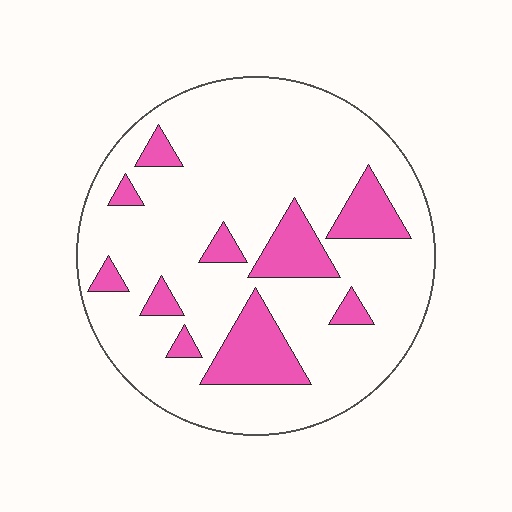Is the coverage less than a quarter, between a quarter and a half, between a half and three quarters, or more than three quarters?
Less than a quarter.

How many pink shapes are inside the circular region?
10.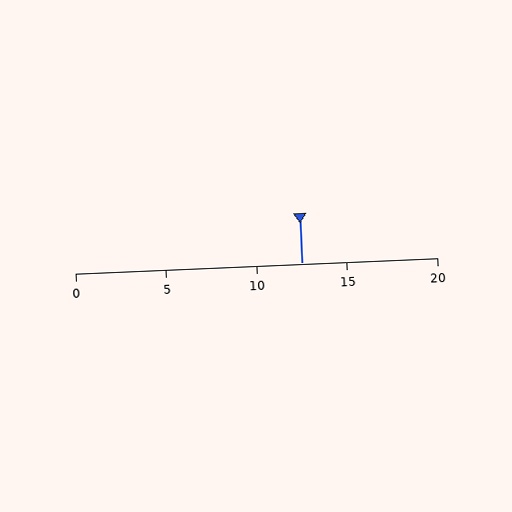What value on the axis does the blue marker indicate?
The marker indicates approximately 12.5.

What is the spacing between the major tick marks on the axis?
The major ticks are spaced 5 apart.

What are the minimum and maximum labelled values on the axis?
The axis runs from 0 to 20.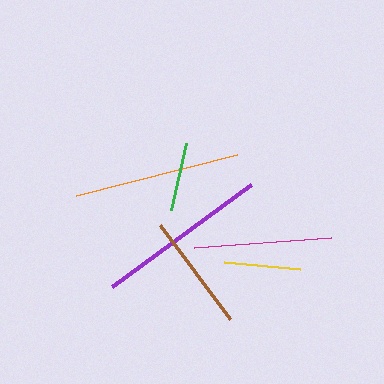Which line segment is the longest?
The purple line is the longest at approximately 173 pixels.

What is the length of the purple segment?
The purple segment is approximately 173 pixels long.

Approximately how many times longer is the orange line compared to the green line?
The orange line is approximately 2.4 times the length of the green line.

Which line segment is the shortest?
The green line is the shortest at approximately 68 pixels.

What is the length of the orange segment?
The orange segment is approximately 166 pixels long.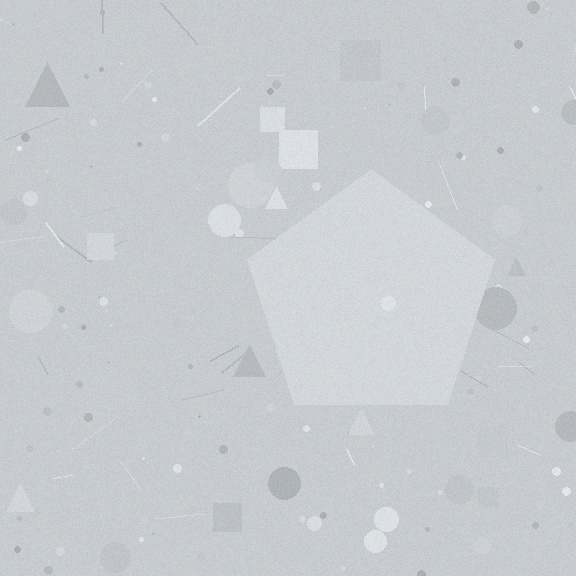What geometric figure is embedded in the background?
A pentagon is embedded in the background.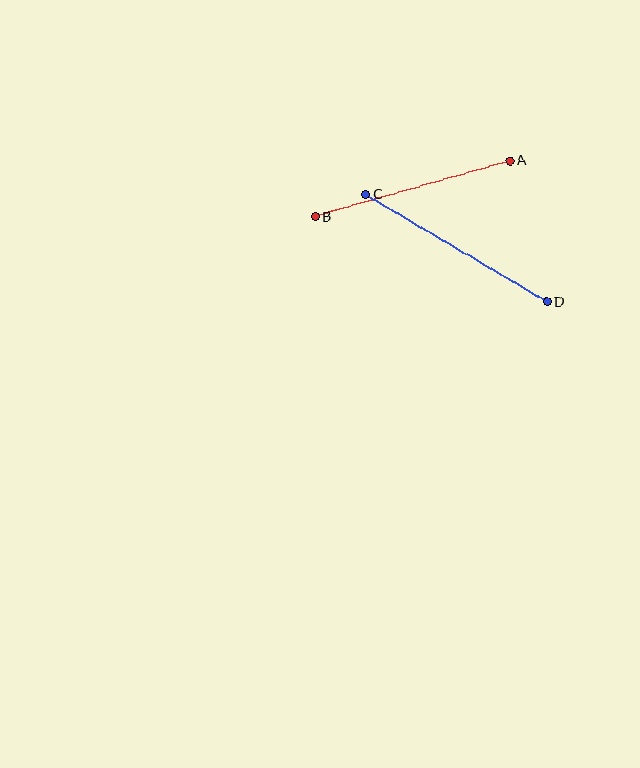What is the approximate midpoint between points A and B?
The midpoint is at approximately (412, 189) pixels.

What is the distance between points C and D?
The distance is approximately 211 pixels.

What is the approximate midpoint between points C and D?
The midpoint is at approximately (456, 248) pixels.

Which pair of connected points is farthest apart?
Points C and D are farthest apart.